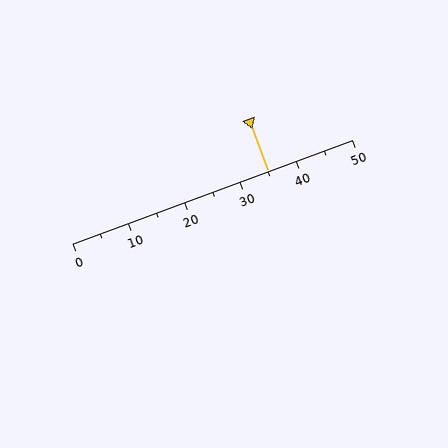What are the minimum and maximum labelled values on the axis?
The axis runs from 0 to 50.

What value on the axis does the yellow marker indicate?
The marker indicates approximately 35.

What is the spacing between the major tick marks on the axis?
The major ticks are spaced 10 apart.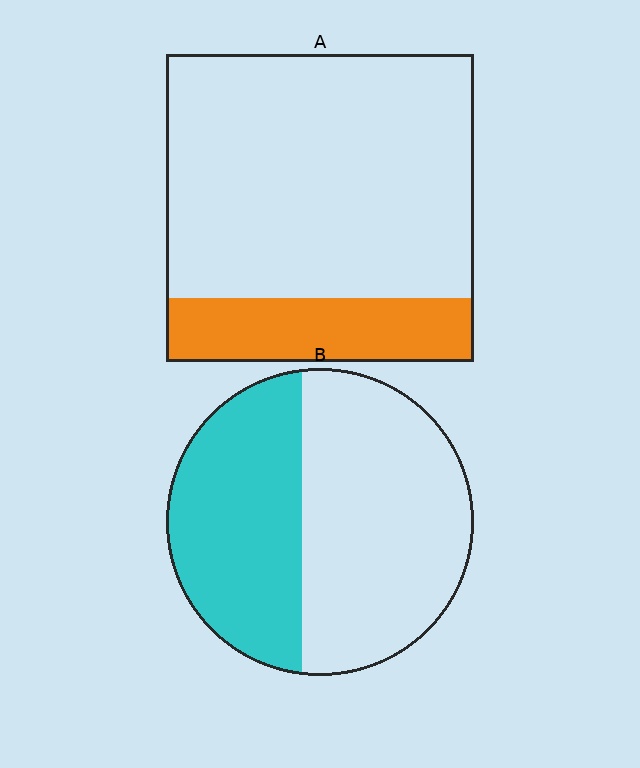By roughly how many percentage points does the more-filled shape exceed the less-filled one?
By roughly 20 percentage points (B over A).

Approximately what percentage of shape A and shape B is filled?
A is approximately 20% and B is approximately 45%.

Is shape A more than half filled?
No.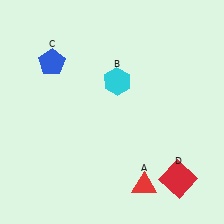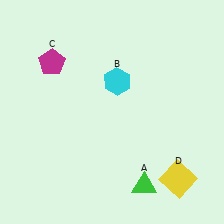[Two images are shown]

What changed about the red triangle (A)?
In Image 1, A is red. In Image 2, it changed to green.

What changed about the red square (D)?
In Image 1, D is red. In Image 2, it changed to yellow.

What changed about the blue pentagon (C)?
In Image 1, C is blue. In Image 2, it changed to magenta.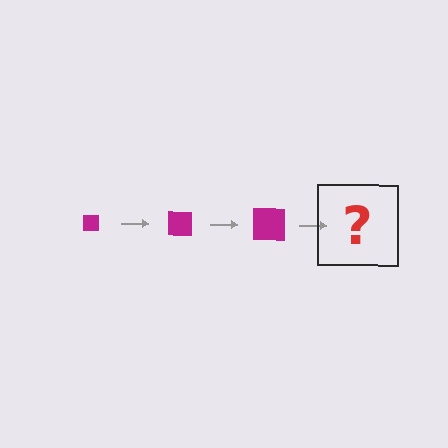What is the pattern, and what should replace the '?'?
The pattern is that the square gets progressively larger each step. The '?' should be a magenta square, larger than the previous one.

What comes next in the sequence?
The next element should be a magenta square, larger than the previous one.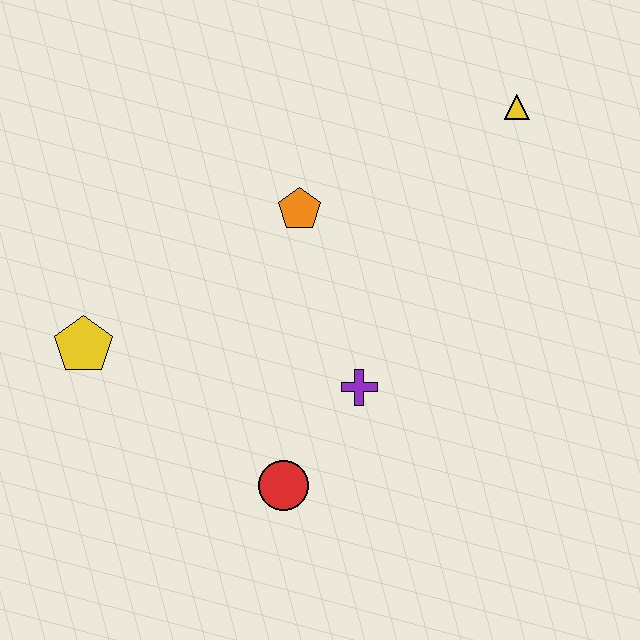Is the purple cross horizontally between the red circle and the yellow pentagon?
No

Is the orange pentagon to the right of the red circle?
Yes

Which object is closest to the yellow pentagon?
The red circle is closest to the yellow pentagon.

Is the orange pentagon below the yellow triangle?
Yes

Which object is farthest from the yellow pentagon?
The yellow triangle is farthest from the yellow pentagon.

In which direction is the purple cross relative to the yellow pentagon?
The purple cross is to the right of the yellow pentagon.